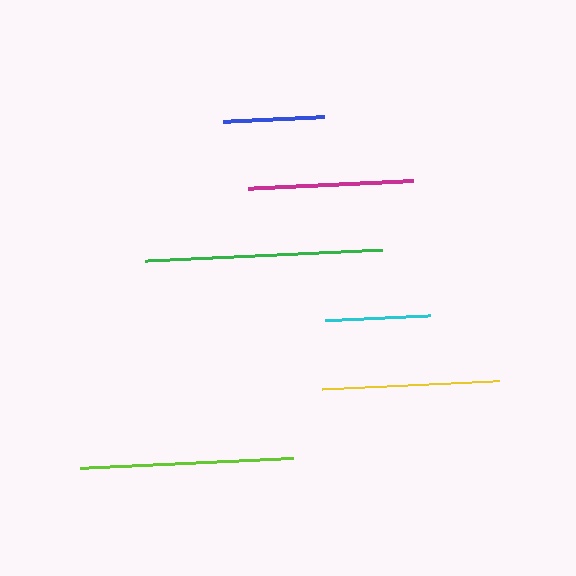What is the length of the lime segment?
The lime segment is approximately 213 pixels long.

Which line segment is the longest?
The green line is the longest at approximately 238 pixels.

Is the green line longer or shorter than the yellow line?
The green line is longer than the yellow line.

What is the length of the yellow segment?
The yellow segment is approximately 177 pixels long.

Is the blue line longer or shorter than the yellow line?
The yellow line is longer than the blue line.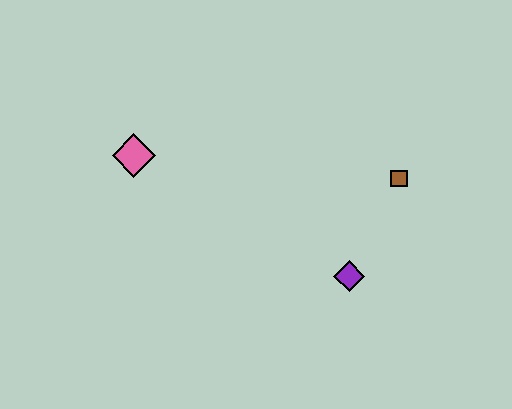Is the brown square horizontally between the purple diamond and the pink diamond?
No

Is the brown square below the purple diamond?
No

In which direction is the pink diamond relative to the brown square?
The pink diamond is to the left of the brown square.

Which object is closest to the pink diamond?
The purple diamond is closest to the pink diamond.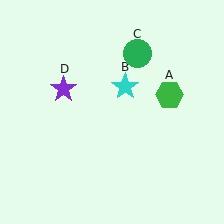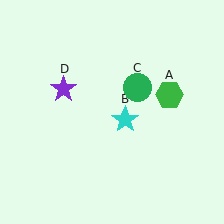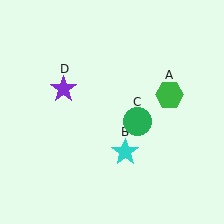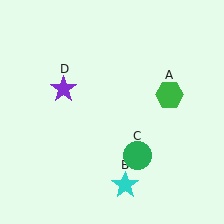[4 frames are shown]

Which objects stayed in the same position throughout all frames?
Green hexagon (object A) and purple star (object D) remained stationary.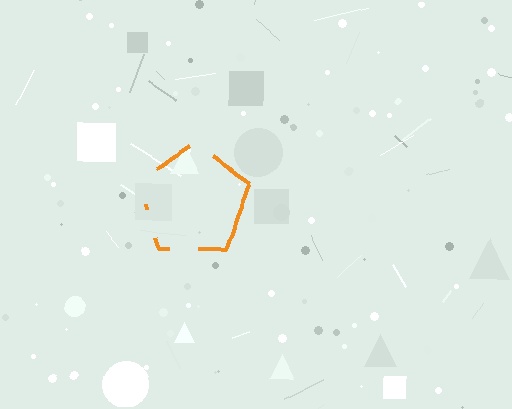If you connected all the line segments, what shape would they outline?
They would outline a pentagon.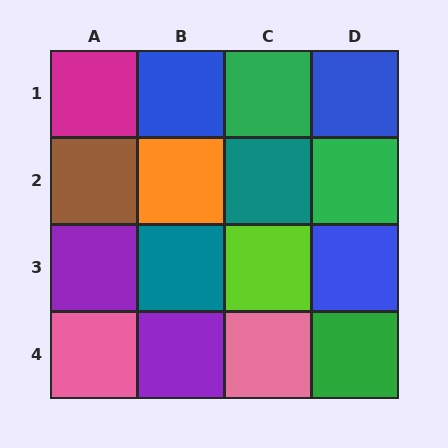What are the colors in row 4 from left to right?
Pink, purple, pink, green.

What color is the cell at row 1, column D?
Blue.